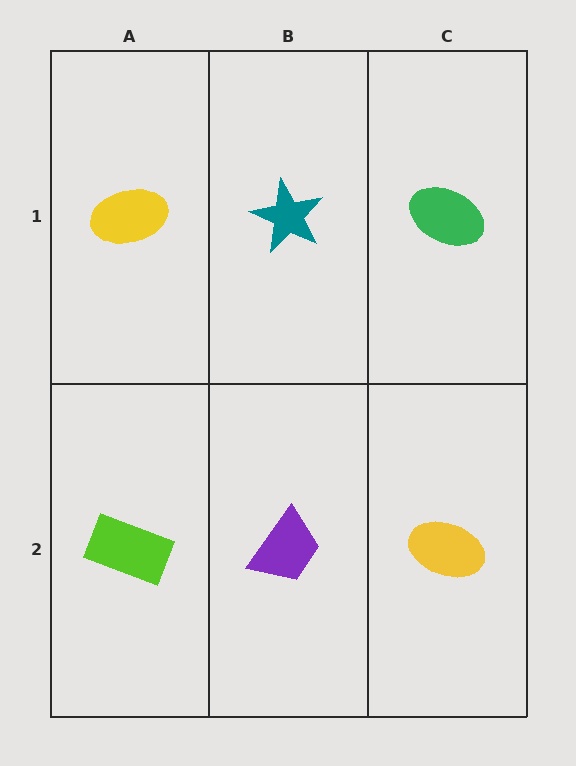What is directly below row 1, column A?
A lime rectangle.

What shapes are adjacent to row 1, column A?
A lime rectangle (row 2, column A), a teal star (row 1, column B).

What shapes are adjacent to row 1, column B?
A purple trapezoid (row 2, column B), a yellow ellipse (row 1, column A), a green ellipse (row 1, column C).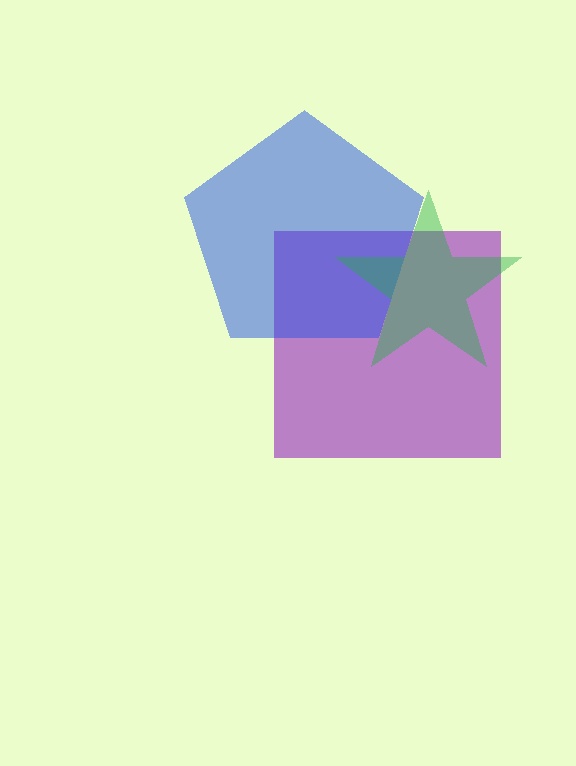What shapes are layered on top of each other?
The layered shapes are: a purple square, a blue pentagon, a green star.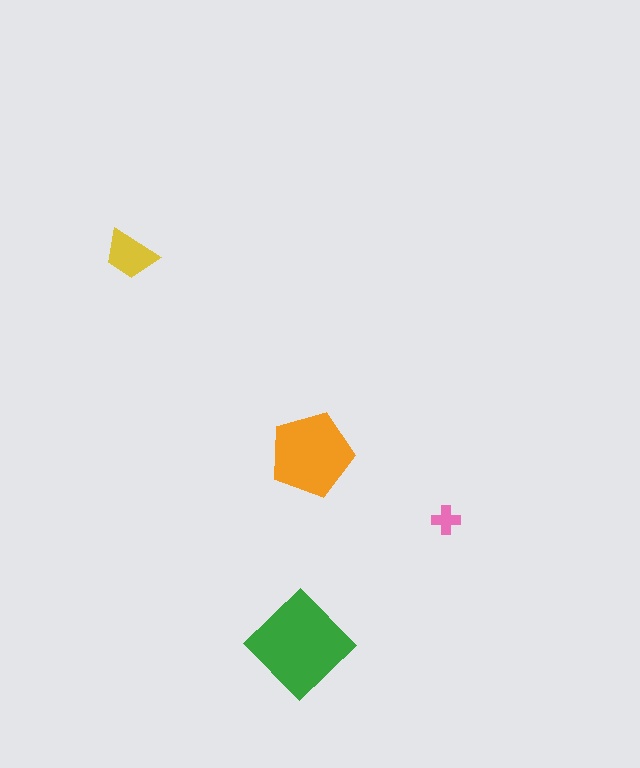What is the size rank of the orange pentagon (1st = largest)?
2nd.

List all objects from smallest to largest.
The pink cross, the yellow trapezoid, the orange pentagon, the green diamond.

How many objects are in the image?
There are 4 objects in the image.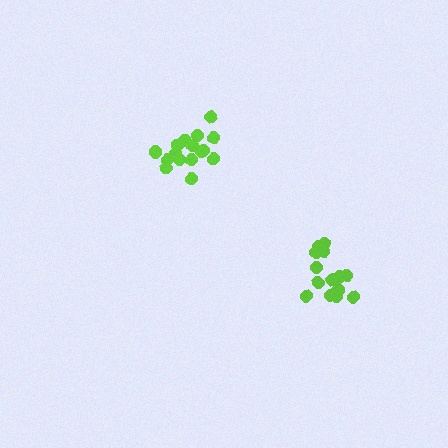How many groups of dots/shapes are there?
There are 2 groups.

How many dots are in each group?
Group 1: 16 dots, Group 2: 15 dots (31 total).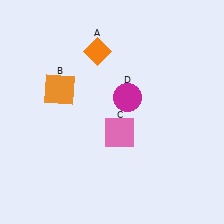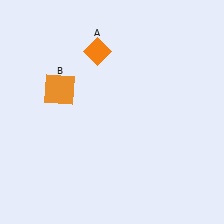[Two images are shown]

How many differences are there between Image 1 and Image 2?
There are 2 differences between the two images.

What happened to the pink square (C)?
The pink square (C) was removed in Image 2. It was in the bottom-right area of Image 1.